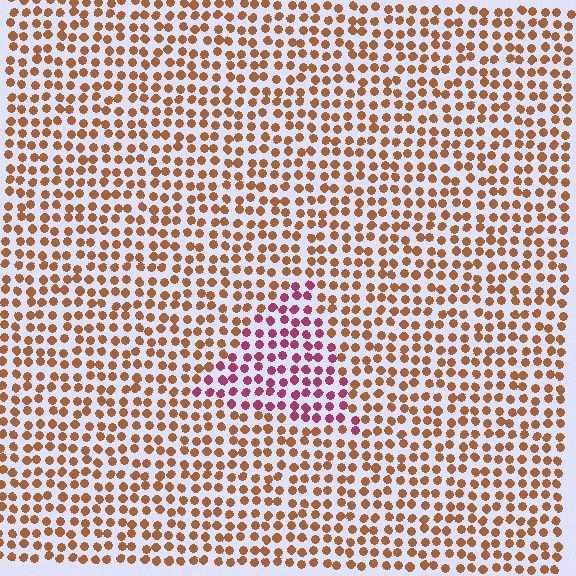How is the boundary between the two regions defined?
The boundary is defined purely by a slight shift in hue (about 49 degrees). Spacing, size, and orientation are identical on both sides.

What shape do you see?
I see a triangle.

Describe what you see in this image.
The image is filled with small brown elements in a uniform arrangement. A triangle-shaped region is visible where the elements are tinted to a slightly different hue, forming a subtle color boundary.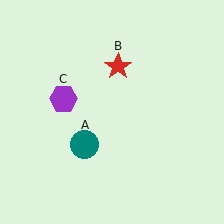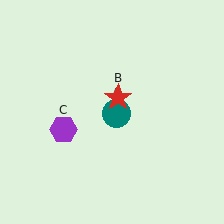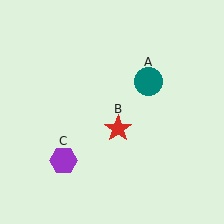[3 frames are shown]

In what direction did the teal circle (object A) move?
The teal circle (object A) moved up and to the right.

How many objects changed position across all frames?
3 objects changed position: teal circle (object A), red star (object B), purple hexagon (object C).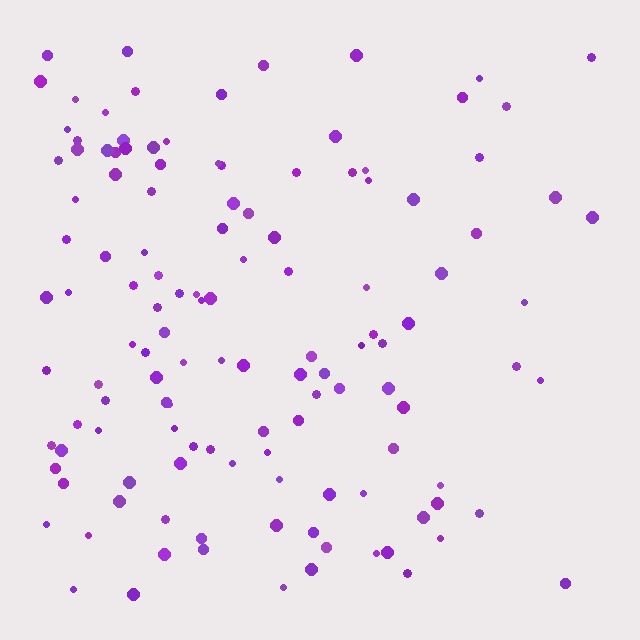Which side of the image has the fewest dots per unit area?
The right.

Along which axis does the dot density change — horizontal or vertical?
Horizontal.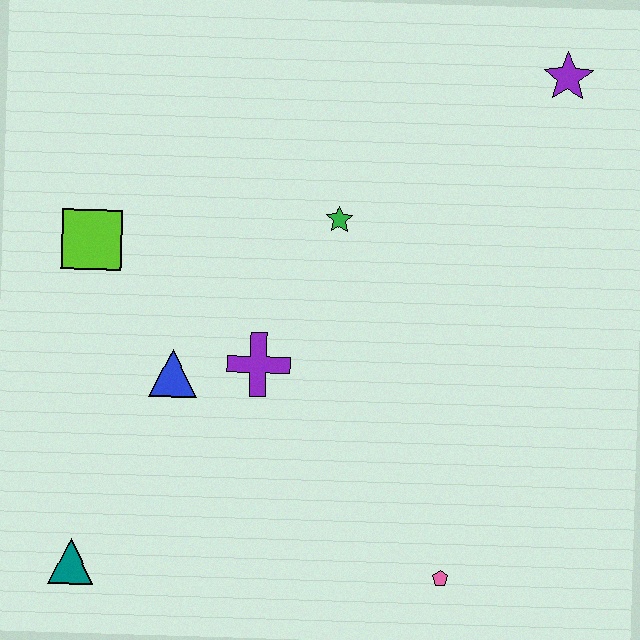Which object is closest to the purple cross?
The blue triangle is closest to the purple cross.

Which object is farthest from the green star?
The teal triangle is farthest from the green star.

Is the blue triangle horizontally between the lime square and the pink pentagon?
Yes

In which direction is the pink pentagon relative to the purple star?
The pink pentagon is below the purple star.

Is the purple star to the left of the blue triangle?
No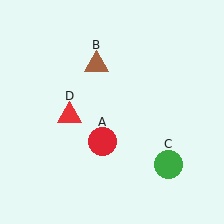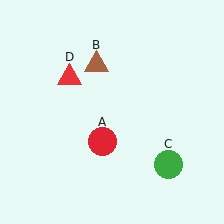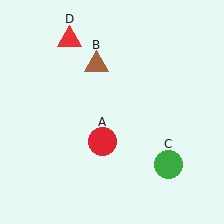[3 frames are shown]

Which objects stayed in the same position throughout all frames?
Red circle (object A) and brown triangle (object B) and green circle (object C) remained stationary.